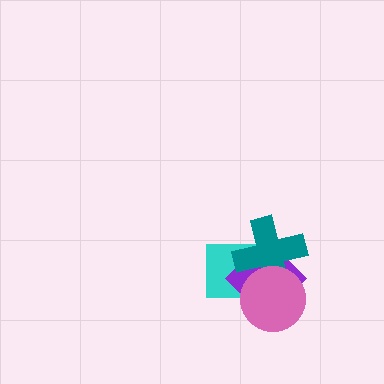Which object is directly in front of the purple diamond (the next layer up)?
The teal cross is directly in front of the purple diamond.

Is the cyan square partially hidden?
Yes, it is partially covered by another shape.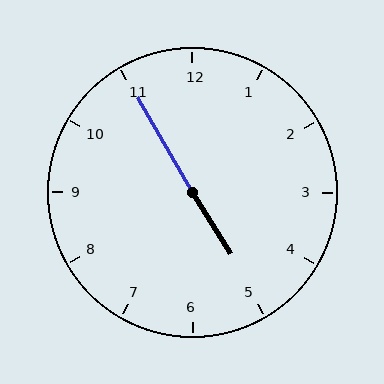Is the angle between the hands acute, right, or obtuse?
It is obtuse.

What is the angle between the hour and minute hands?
Approximately 178 degrees.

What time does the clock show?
4:55.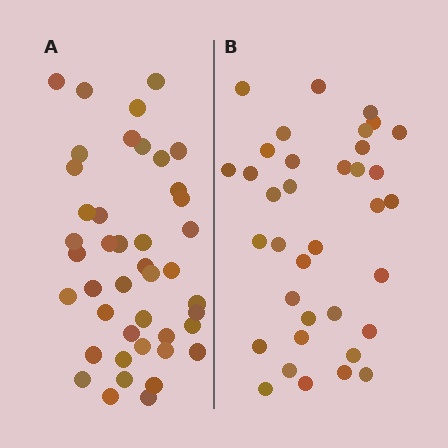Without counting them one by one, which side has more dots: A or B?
Region A (the left region) has more dots.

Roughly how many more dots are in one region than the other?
Region A has roughly 8 or so more dots than region B.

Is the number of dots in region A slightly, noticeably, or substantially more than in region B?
Region A has only slightly more — the two regions are fairly close. The ratio is roughly 1.2 to 1.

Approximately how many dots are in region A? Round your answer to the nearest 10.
About 40 dots. (The exact count is 43, which rounds to 40.)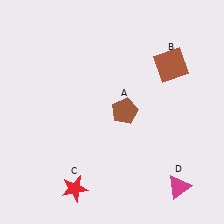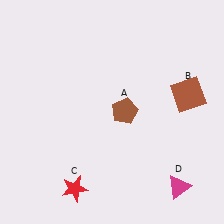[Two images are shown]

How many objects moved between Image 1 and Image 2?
1 object moved between the two images.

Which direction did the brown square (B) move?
The brown square (B) moved down.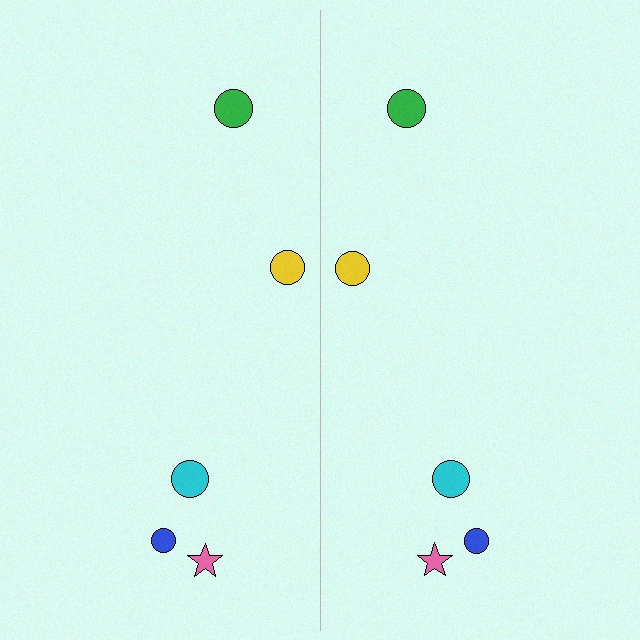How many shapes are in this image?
There are 10 shapes in this image.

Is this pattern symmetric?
Yes, this pattern has bilateral (reflection) symmetry.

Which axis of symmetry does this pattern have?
The pattern has a vertical axis of symmetry running through the center of the image.